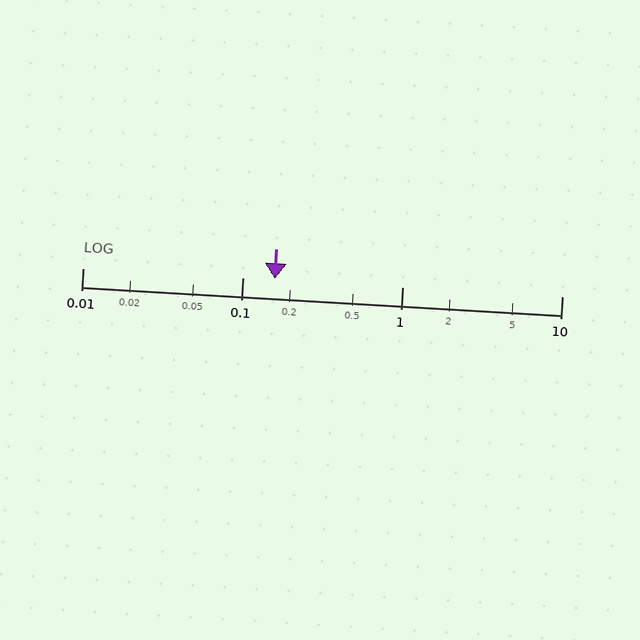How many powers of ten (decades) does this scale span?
The scale spans 3 decades, from 0.01 to 10.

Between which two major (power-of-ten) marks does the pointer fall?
The pointer is between 0.1 and 1.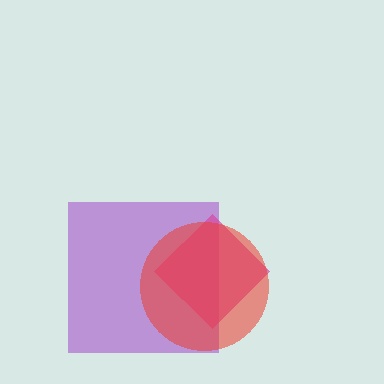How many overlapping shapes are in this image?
There are 3 overlapping shapes in the image.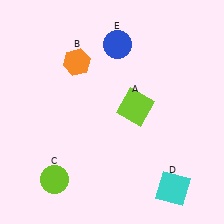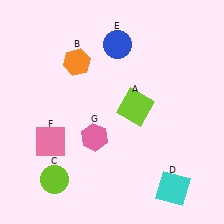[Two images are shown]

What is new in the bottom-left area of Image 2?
A pink square (F) was added in the bottom-left area of Image 2.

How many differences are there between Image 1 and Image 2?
There are 2 differences between the two images.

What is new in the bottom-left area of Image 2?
A pink hexagon (G) was added in the bottom-left area of Image 2.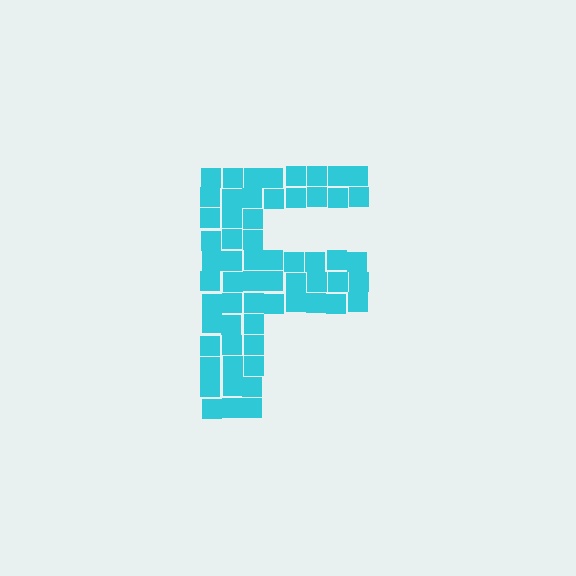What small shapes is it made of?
It is made of small squares.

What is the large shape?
The large shape is the letter F.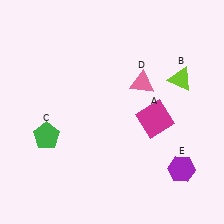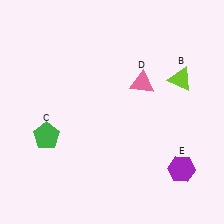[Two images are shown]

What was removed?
The magenta square (A) was removed in Image 2.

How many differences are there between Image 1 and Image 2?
There is 1 difference between the two images.